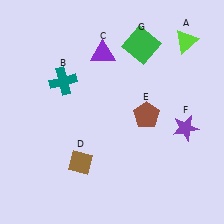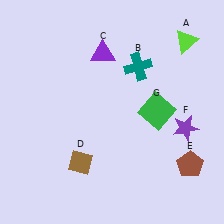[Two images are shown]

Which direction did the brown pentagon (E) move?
The brown pentagon (E) moved down.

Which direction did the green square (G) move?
The green square (G) moved down.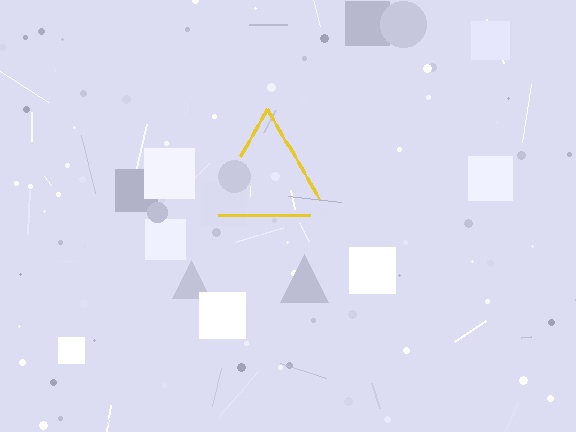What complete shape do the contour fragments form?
The contour fragments form a triangle.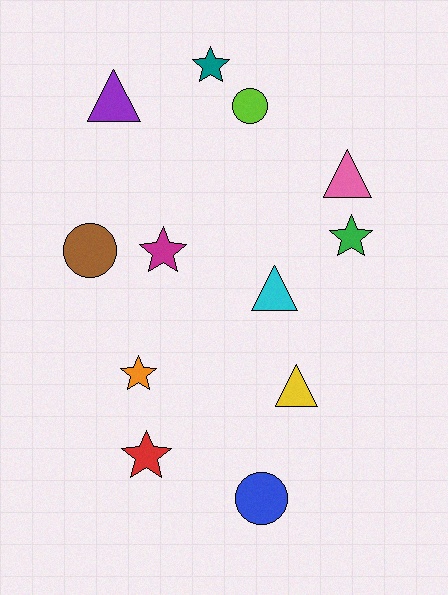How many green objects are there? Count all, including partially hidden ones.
There is 1 green object.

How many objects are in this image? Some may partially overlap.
There are 12 objects.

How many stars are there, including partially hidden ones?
There are 5 stars.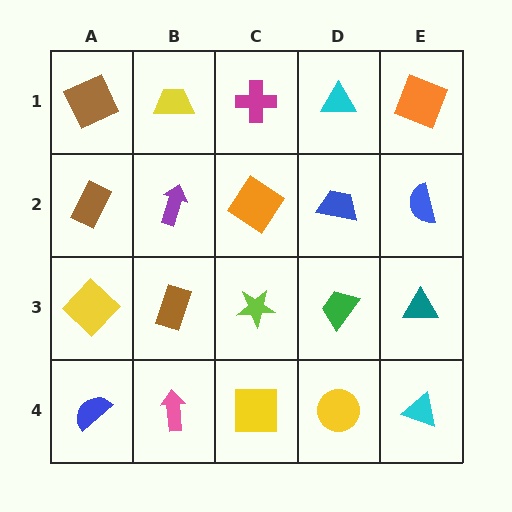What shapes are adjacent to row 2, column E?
An orange square (row 1, column E), a teal triangle (row 3, column E), a blue trapezoid (row 2, column D).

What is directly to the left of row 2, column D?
An orange diamond.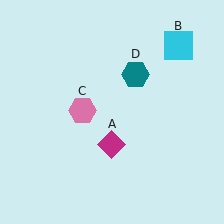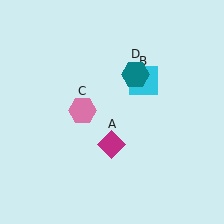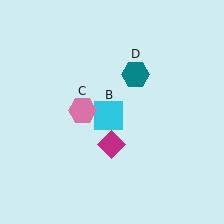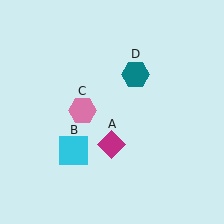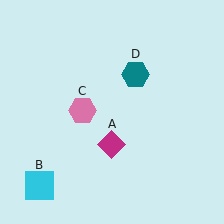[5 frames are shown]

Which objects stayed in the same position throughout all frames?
Magenta diamond (object A) and pink hexagon (object C) and teal hexagon (object D) remained stationary.